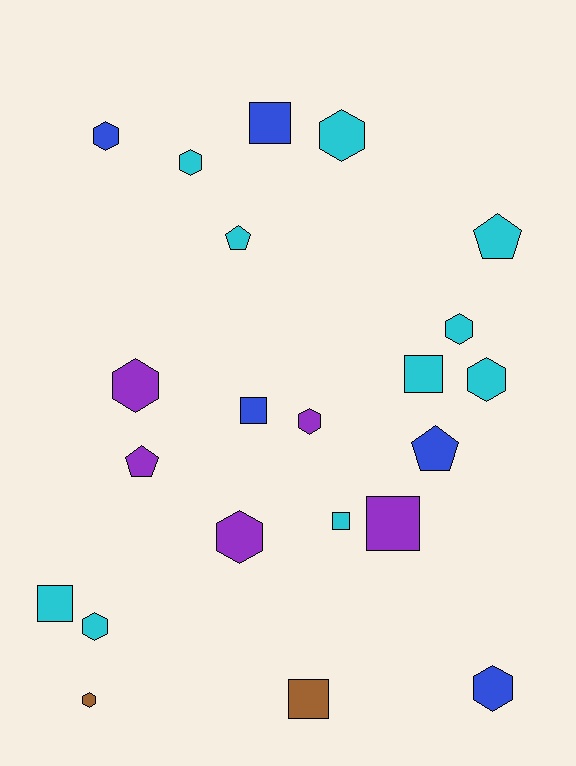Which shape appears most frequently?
Hexagon, with 11 objects.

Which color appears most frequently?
Cyan, with 10 objects.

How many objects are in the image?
There are 22 objects.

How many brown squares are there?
There is 1 brown square.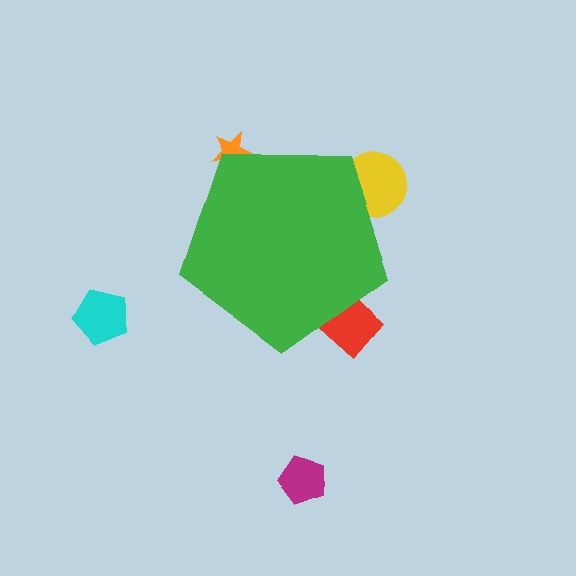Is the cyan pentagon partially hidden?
No, the cyan pentagon is fully visible.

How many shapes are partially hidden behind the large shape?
3 shapes are partially hidden.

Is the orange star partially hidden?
Yes, the orange star is partially hidden behind the green pentagon.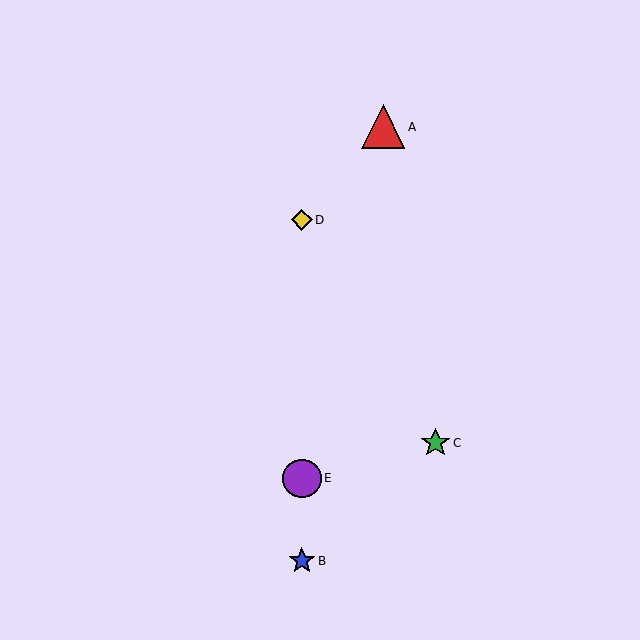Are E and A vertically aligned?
No, E is at x≈302 and A is at x≈383.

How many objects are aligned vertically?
3 objects (B, D, E) are aligned vertically.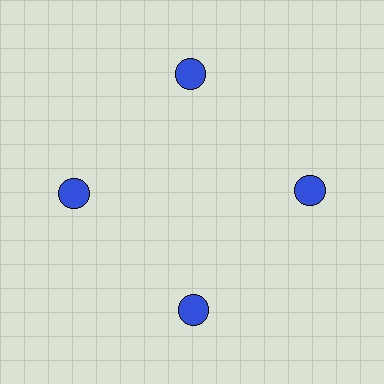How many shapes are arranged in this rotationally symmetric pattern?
There are 4 shapes, arranged in 4 groups of 1.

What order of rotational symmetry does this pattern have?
This pattern has 4-fold rotational symmetry.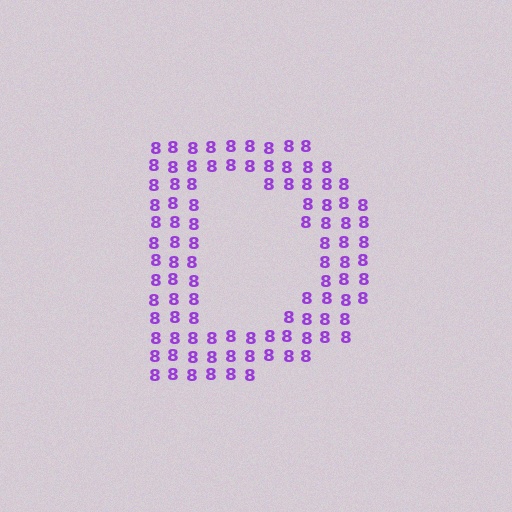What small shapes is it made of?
It is made of small digit 8's.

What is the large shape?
The large shape is the letter D.